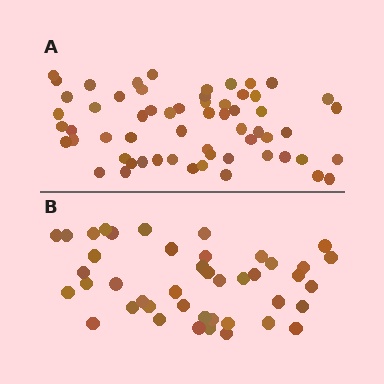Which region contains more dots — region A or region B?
Region A (the top region) has more dots.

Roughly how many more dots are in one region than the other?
Region A has approximately 15 more dots than region B.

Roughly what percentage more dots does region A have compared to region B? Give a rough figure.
About 40% more.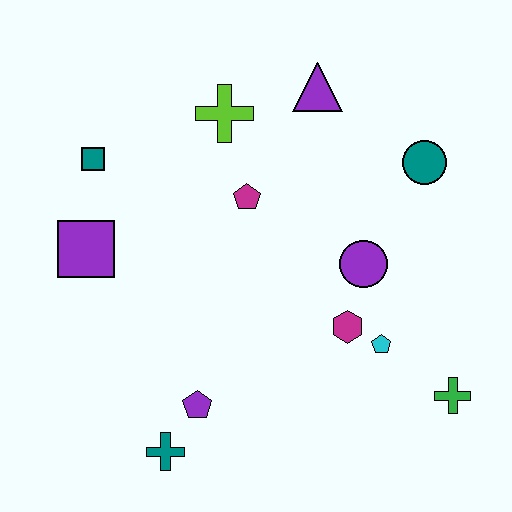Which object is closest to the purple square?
The teal square is closest to the purple square.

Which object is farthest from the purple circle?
The teal square is farthest from the purple circle.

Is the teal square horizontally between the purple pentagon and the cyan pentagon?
No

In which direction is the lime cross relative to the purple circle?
The lime cross is above the purple circle.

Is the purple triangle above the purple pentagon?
Yes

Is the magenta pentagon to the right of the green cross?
No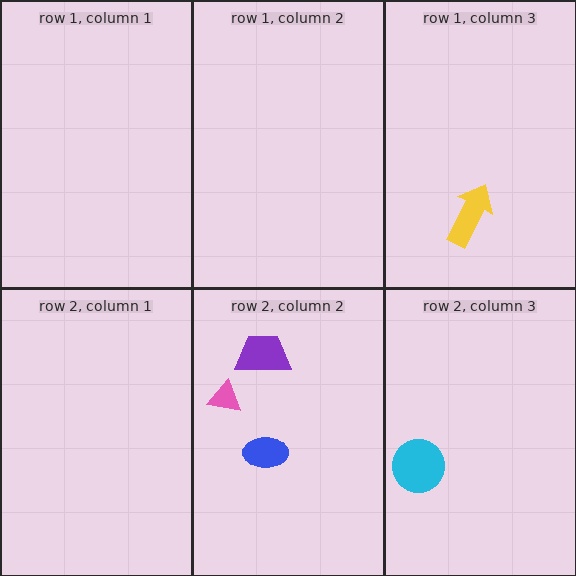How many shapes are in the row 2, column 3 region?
1.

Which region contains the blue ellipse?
The row 2, column 2 region.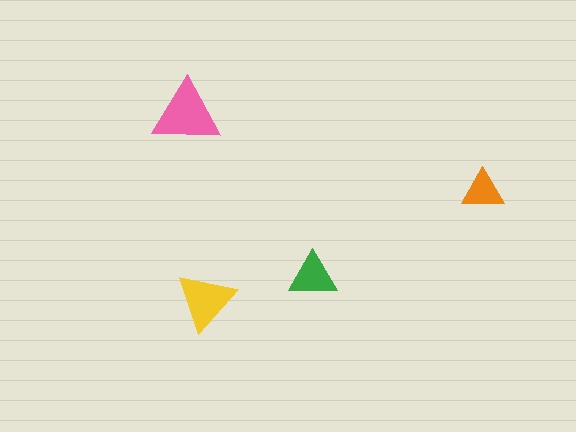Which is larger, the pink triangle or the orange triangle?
The pink one.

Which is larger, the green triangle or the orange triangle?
The green one.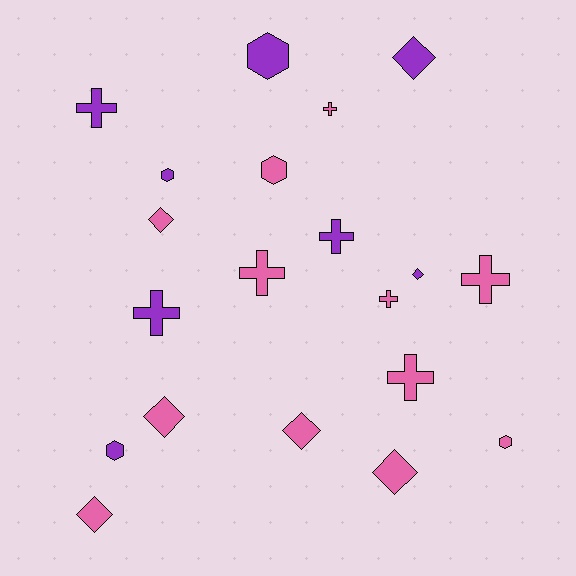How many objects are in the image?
There are 20 objects.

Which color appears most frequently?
Pink, with 12 objects.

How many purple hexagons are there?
There are 3 purple hexagons.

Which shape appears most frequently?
Cross, with 8 objects.